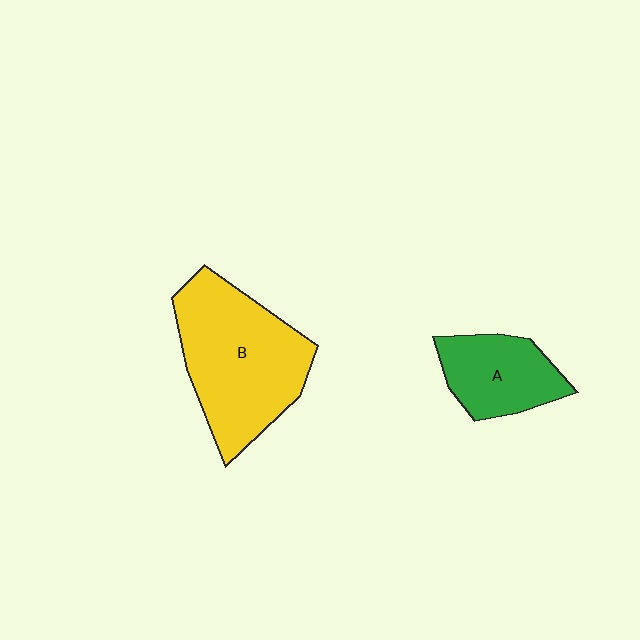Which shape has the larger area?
Shape B (yellow).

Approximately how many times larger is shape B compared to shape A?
Approximately 1.9 times.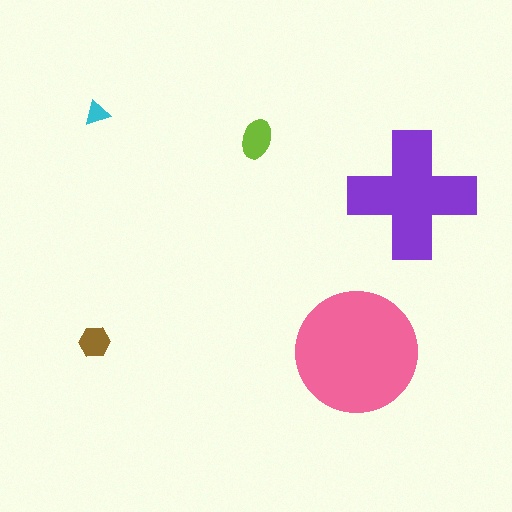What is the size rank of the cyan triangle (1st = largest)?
5th.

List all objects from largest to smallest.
The pink circle, the purple cross, the lime ellipse, the brown hexagon, the cyan triangle.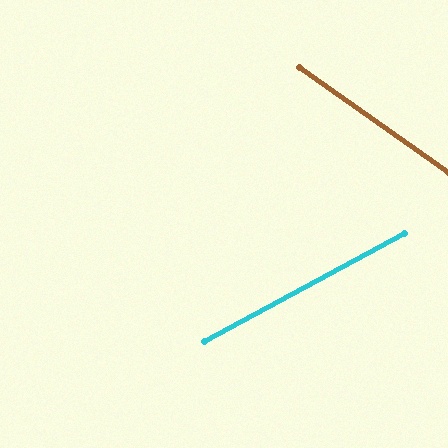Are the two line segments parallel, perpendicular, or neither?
Neither parallel nor perpendicular — they differ by about 64°.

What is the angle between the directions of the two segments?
Approximately 64 degrees.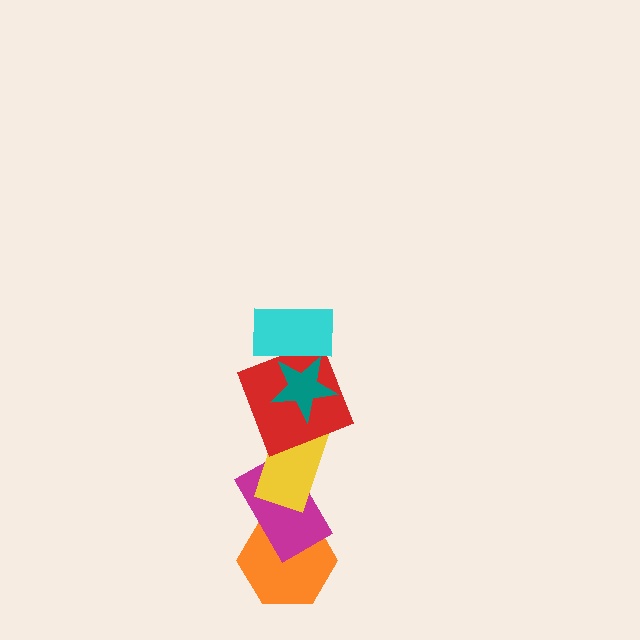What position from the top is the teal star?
The teal star is 2nd from the top.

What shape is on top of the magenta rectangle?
The yellow rectangle is on top of the magenta rectangle.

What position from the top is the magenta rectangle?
The magenta rectangle is 5th from the top.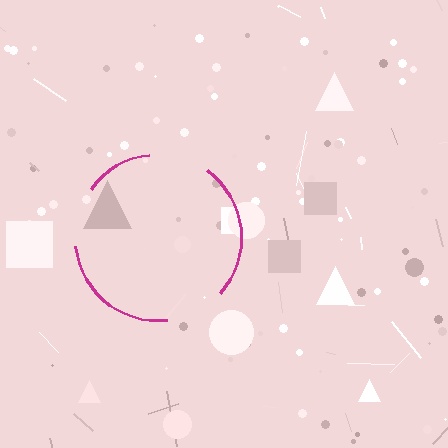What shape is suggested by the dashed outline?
The dashed outline suggests a circle.